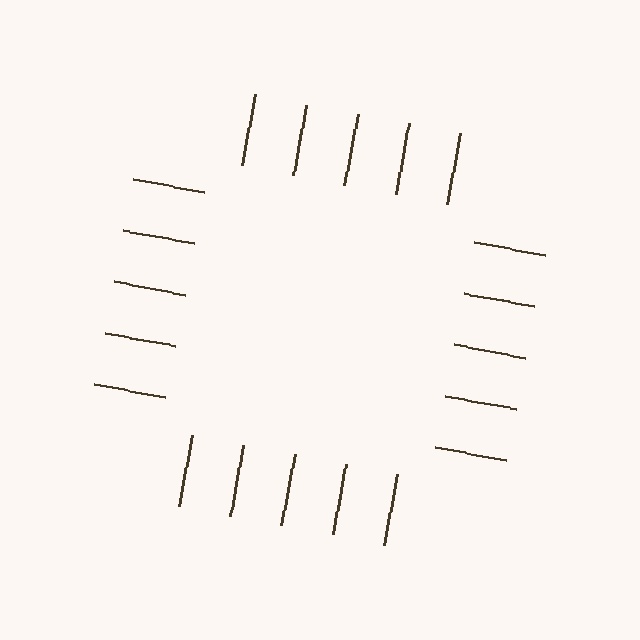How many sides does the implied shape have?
4 sides — the line-ends trace a square.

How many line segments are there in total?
20 — 5 along each of the 4 edges.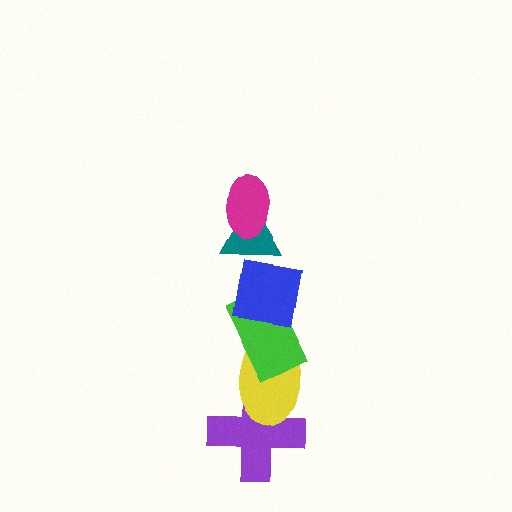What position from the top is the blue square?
The blue square is 3rd from the top.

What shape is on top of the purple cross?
The yellow ellipse is on top of the purple cross.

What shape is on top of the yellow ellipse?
The green rectangle is on top of the yellow ellipse.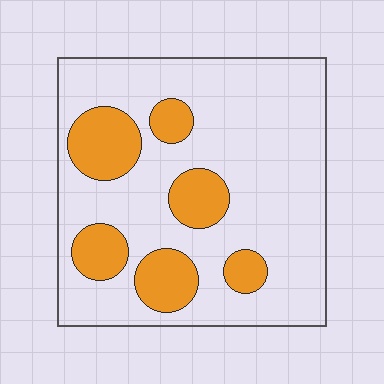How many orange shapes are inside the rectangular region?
6.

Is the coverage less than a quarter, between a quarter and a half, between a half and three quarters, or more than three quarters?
Less than a quarter.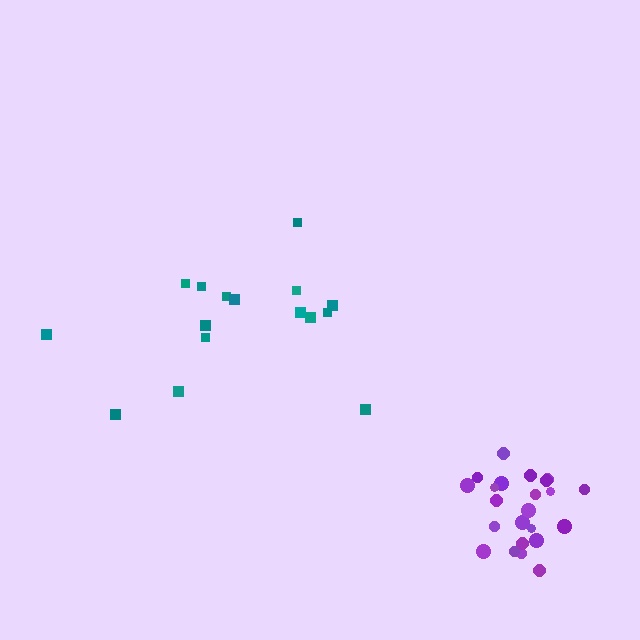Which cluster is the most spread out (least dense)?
Teal.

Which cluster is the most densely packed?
Purple.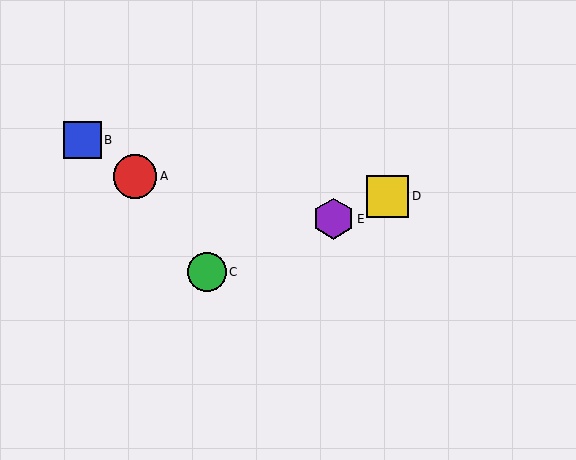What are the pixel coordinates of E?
Object E is at (334, 219).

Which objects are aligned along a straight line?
Objects C, D, E are aligned along a straight line.